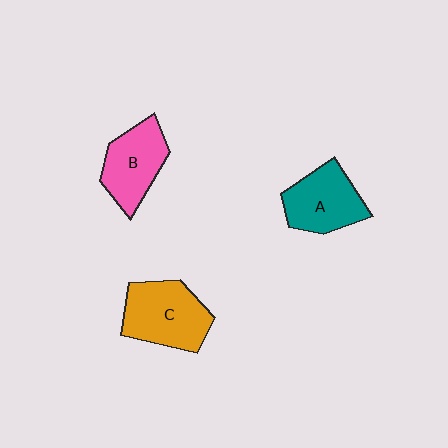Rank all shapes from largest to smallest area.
From largest to smallest: C (orange), A (teal), B (pink).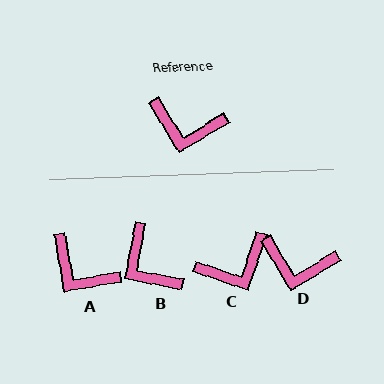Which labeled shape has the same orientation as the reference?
D.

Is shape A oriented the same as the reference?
No, it is off by about 21 degrees.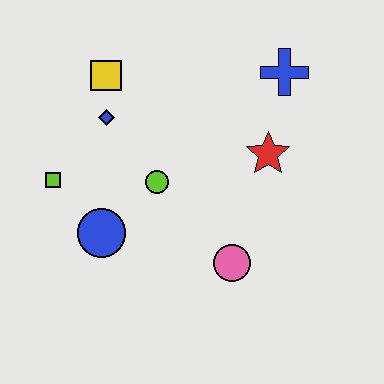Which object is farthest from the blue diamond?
The pink circle is farthest from the blue diamond.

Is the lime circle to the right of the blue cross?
No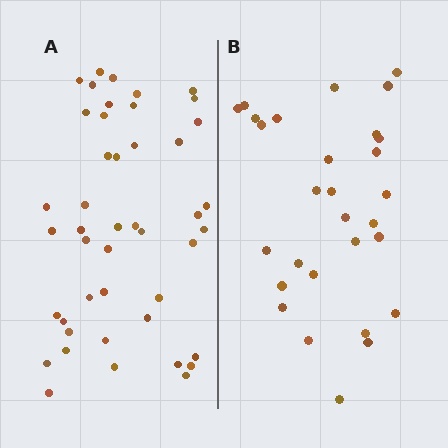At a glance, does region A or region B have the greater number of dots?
Region A (the left region) has more dots.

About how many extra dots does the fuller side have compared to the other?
Region A has approximately 15 more dots than region B.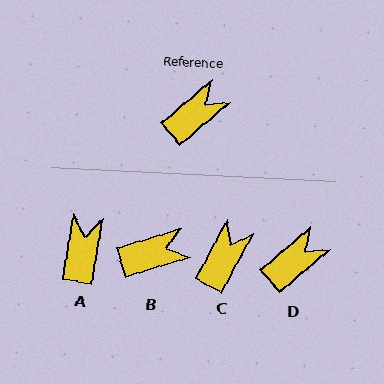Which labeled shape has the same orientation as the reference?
D.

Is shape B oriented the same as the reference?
No, it is off by about 23 degrees.